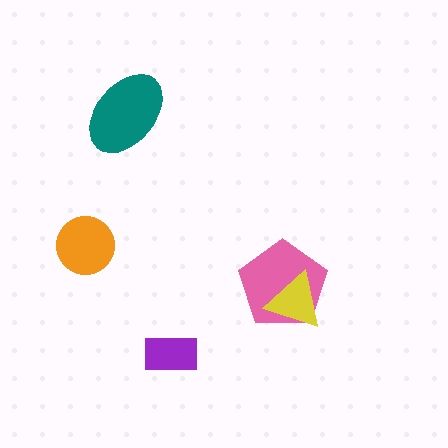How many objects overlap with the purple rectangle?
0 objects overlap with the purple rectangle.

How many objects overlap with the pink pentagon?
1 object overlaps with the pink pentagon.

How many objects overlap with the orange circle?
0 objects overlap with the orange circle.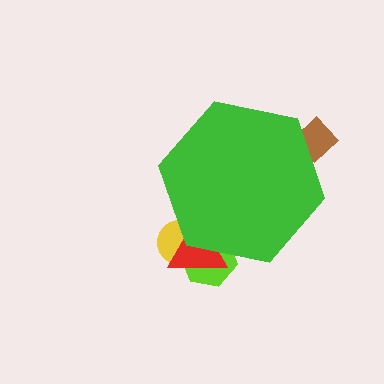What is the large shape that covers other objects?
A green hexagon.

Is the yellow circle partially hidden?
Yes, the yellow circle is partially hidden behind the green hexagon.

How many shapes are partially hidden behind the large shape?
4 shapes are partially hidden.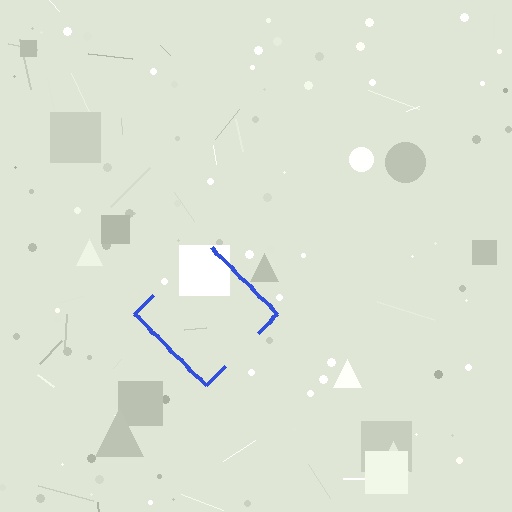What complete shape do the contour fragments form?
The contour fragments form a diamond.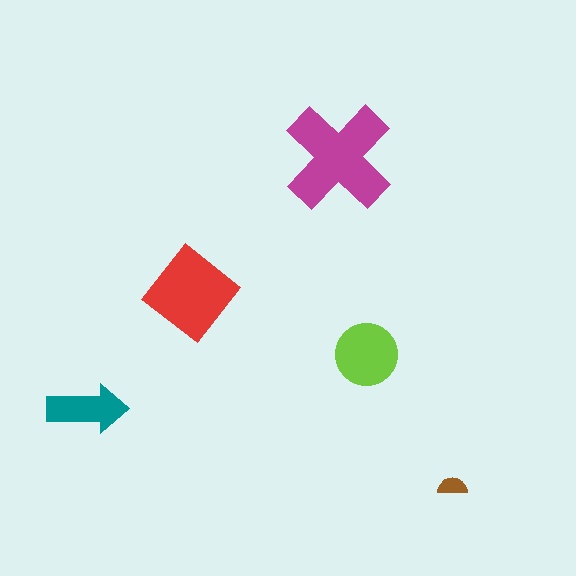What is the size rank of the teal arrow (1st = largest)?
4th.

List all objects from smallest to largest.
The brown semicircle, the teal arrow, the lime circle, the red diamond, the magenta cross.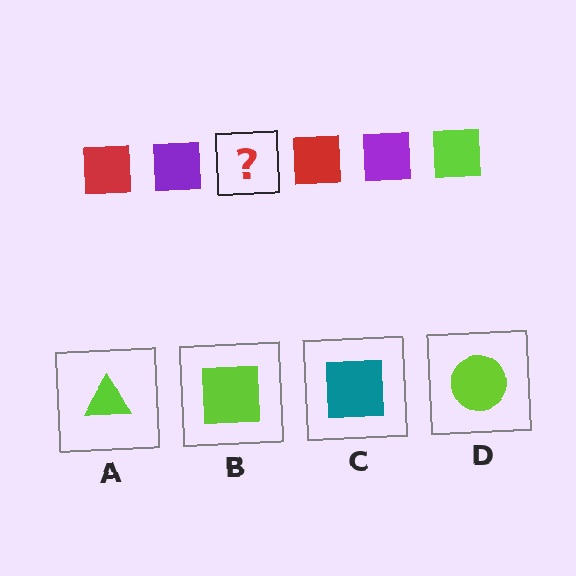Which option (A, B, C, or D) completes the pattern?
B.